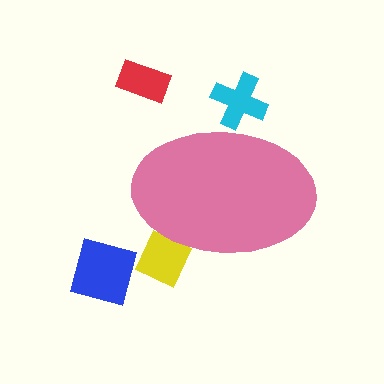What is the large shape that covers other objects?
A pink ellipse.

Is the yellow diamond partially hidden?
Yes, the yellow diamond is partially hidden behind the pink ellipse.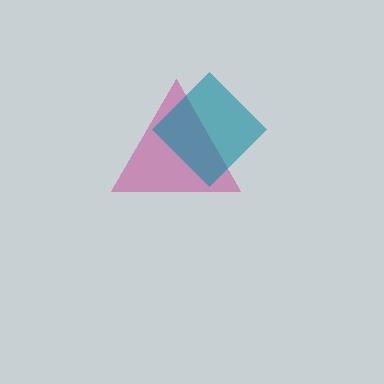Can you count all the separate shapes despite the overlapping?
Yes, there are 2 separate shapes.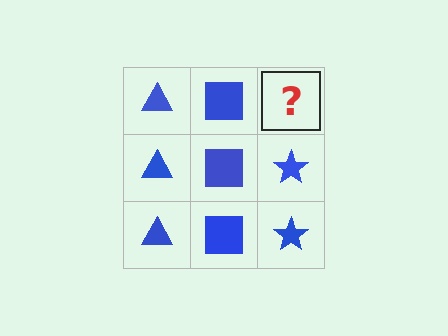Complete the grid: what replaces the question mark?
The question mark should be replaced with a blue star.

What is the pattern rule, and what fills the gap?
The rule is that each column has a consistent shape. The gap should be filled with a blue star.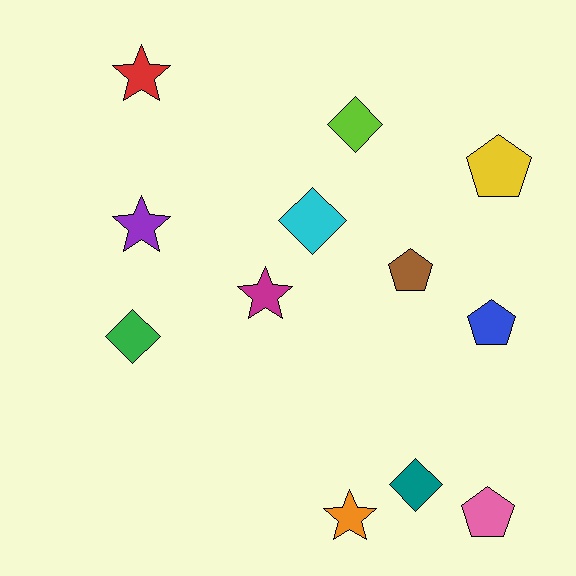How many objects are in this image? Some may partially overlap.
There are 12 objects.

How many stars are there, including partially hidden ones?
There are 4 stars.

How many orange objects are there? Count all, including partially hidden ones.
There is 1 orange object.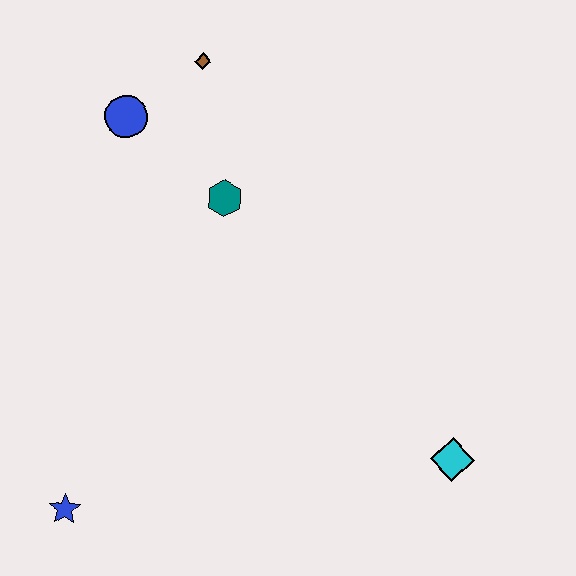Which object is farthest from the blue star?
The brown diamond is farthest from the blue star.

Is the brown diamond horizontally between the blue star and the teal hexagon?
Yes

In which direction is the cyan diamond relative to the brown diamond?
The cyan diamond is below the brown diamond.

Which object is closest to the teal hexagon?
The blue circle is closest to the teal hexagon.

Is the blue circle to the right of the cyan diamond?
No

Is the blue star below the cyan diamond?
Yes